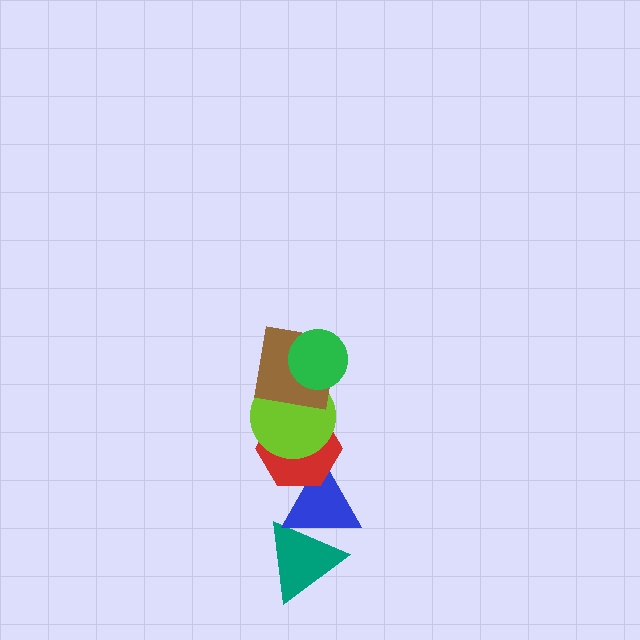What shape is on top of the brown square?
The green circle is on top of the brown square.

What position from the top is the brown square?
The brown square is 2nd from the top.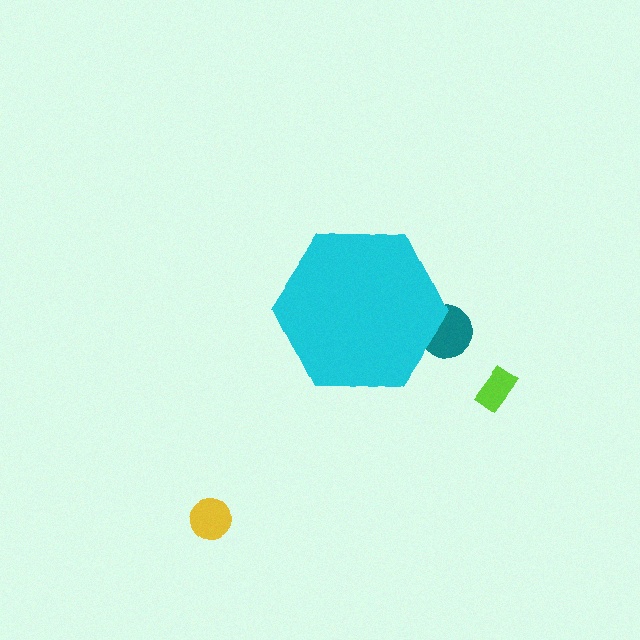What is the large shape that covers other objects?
A cyan hexagon.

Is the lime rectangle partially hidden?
No, the lime rectangle is fully visible.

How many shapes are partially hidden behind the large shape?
1 shape is partially hidden.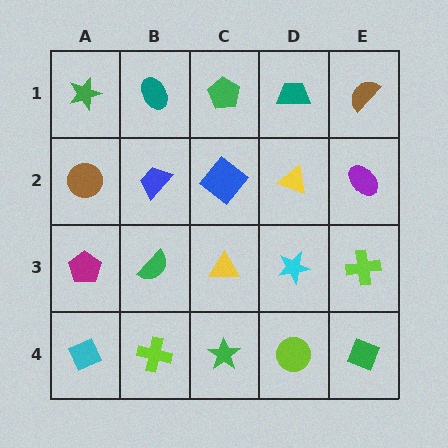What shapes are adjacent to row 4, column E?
A lime cross (row 3, column E), a lime circle (row 4, column D).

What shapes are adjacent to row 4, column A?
A magenta pentagon (row 3, column A), a lime cross (row 4, column B).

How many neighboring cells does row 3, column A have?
3.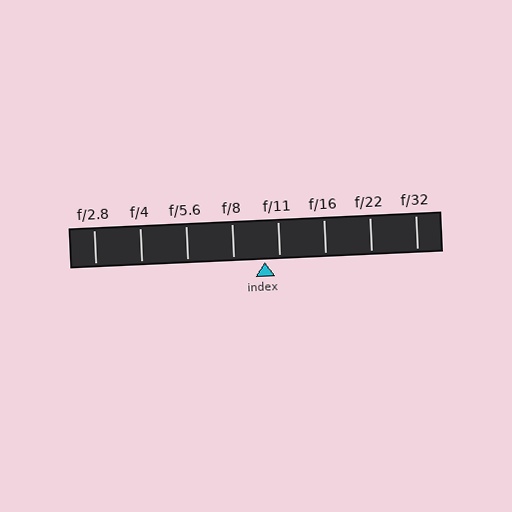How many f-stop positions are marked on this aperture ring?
There are 8 f-stop positions marked.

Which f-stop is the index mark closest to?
The index mark is closest to f/11.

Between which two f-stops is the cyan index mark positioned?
The index mark is between f/8 and f/11.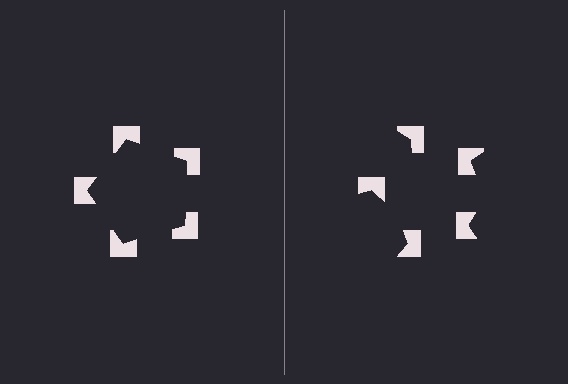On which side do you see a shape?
An illusory pentagon appears on the left side. On the right side the wedge cuts are rotated, so no coherent shape forms.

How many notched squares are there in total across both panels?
10 — 5 on each side.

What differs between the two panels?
The notched squares are positioned identically on both sides; only the wedge orientations differ. On the left they align to a pentagon; on the right they are misaligned.